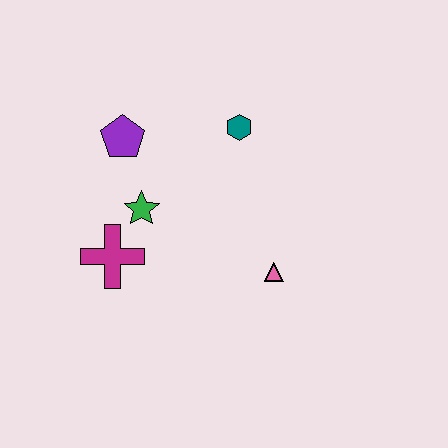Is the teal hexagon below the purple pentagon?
No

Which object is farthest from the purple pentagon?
The pink triangle is farthest from the purple pentagon.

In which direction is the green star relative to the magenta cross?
The green star is above the magenta cross.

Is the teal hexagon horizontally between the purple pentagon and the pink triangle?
Yes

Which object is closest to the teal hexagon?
The purple pentagon is closest to the teal hexagon.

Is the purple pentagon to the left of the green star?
Yes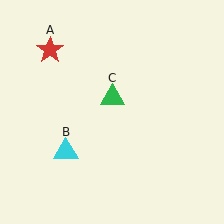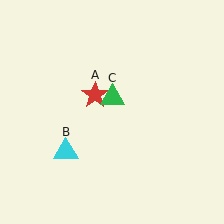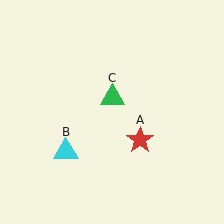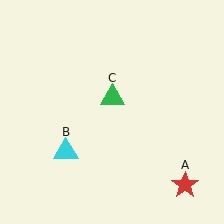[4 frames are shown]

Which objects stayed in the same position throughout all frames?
Cyan triangle (object B) and green triangle (object C) remained stationary.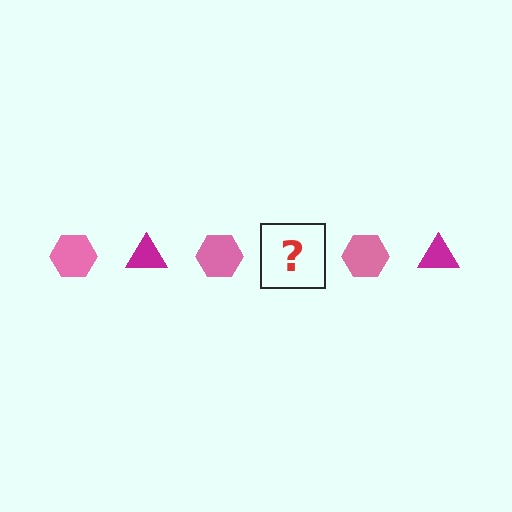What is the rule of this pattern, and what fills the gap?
The rule is that the pattern alternates between pink hexagon and magenta triangle. The gap should be filled with a magenta triangle.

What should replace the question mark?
The question mark should be replaced with a magenta triangle.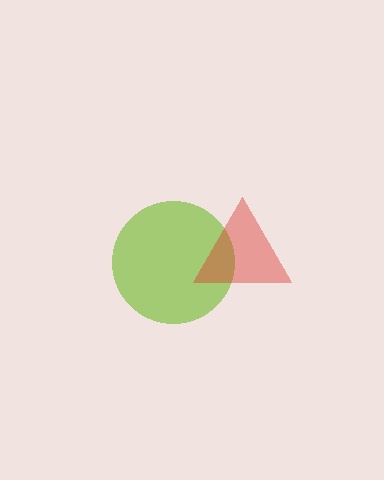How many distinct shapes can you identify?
There are 2 distinct shapes: a lime circle, a red triangle.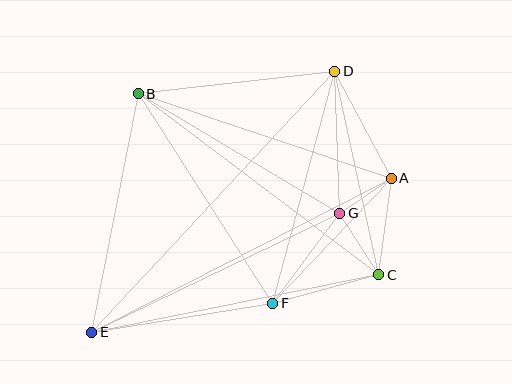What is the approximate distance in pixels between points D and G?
The distance between D and G is approximately 142 pixels.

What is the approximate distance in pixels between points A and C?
The distance between A and C is approximately 97 pixels.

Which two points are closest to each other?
Points A and G are closest to each other.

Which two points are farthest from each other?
Points D and E are farthest from each other.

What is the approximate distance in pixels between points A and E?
The distance between A and E is approximately 337 pixels.